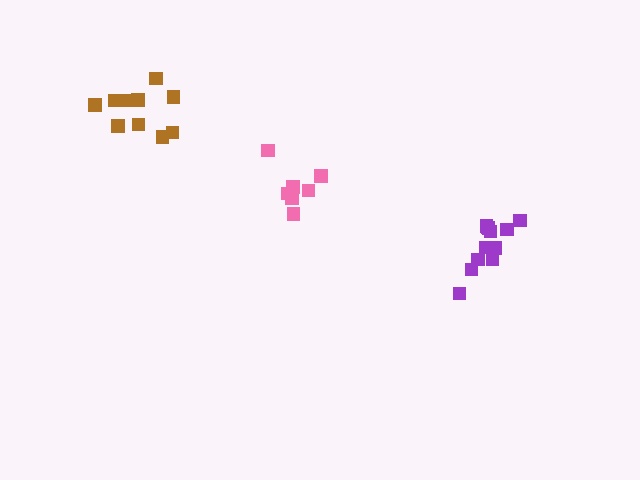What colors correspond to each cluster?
The clusters are colored: pink, purple, brown.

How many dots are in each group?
Group 1: 7 dots, Group 2: 12 dots, Group 3: 10 dots (29 total).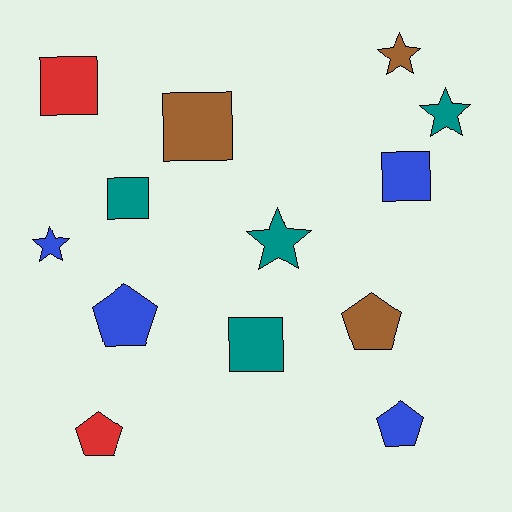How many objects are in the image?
There are 13 objects.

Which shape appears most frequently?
Square, with 5 objects.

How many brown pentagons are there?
There is 1 brown pentagon.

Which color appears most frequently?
Teal, with 4 objects.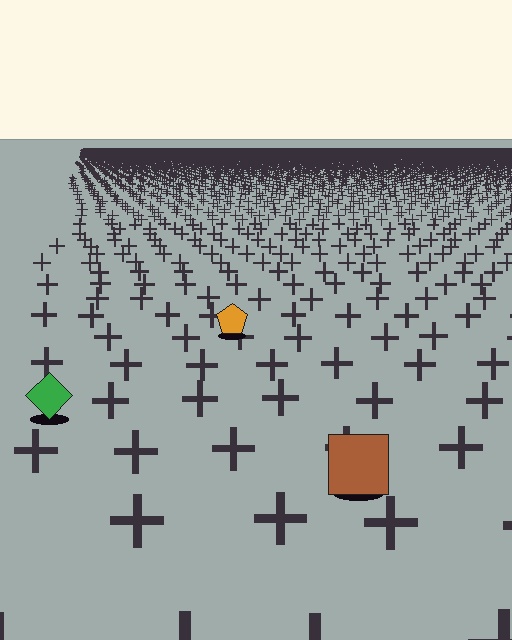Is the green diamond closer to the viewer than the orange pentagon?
Yes. The green diamond is closer — you can tell from the texture gradient: the ground texture is coarser near it.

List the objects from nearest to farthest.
From nearest to farthest: the brown square, the green diamond, the orange pentagon.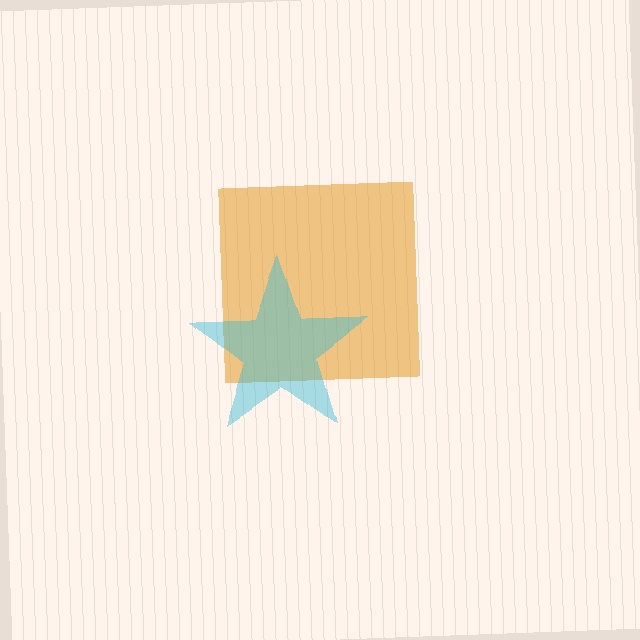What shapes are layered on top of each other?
The layered shapes are: an orange square, a cyan star.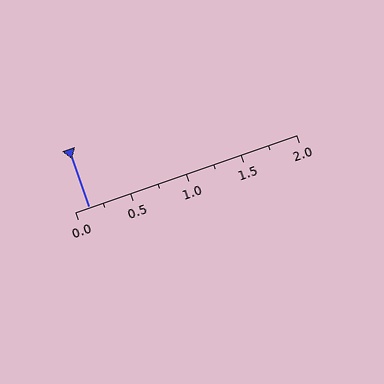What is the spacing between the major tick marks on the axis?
The major ticks are spaced 0.5 apart.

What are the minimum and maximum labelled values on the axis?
The axis runs from 0.0 to 2.0.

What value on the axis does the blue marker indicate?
The marker indicates approximately 0.12.